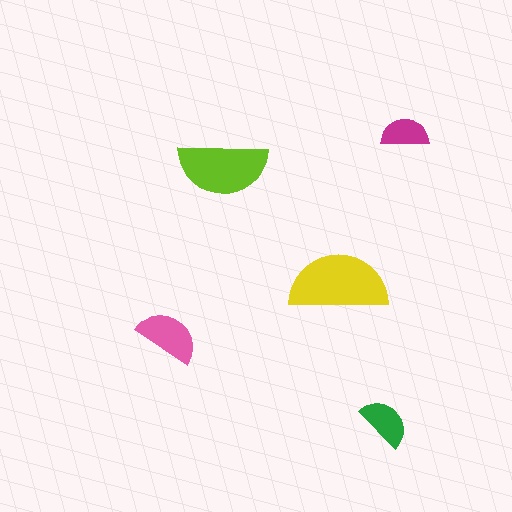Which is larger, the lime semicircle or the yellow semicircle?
The yellow one.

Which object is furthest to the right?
The magenta semicircle is rightmost.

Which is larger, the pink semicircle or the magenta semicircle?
The pink one.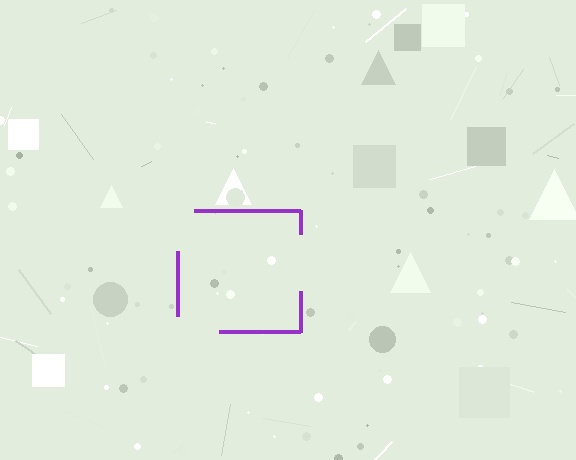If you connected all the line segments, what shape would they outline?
They would outline a square.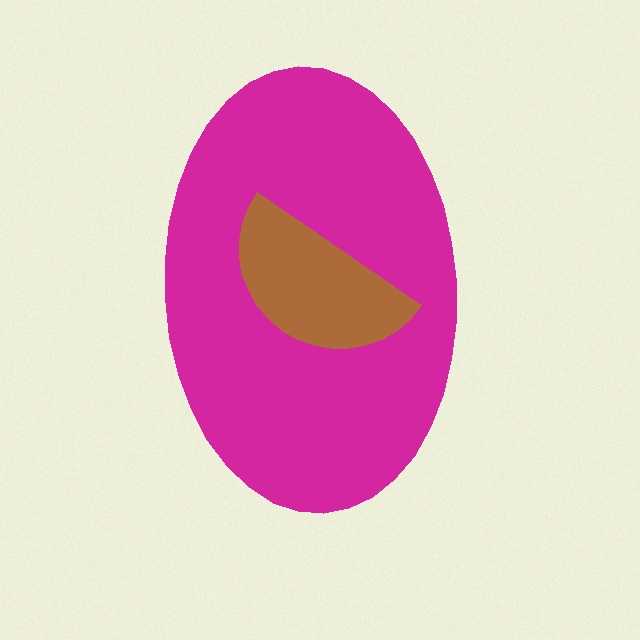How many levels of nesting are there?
2.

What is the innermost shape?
The brown semicircle.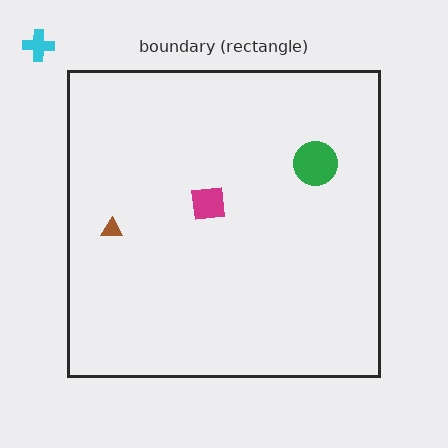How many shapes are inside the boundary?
3 inside, 1 outside.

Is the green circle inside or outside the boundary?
Inside.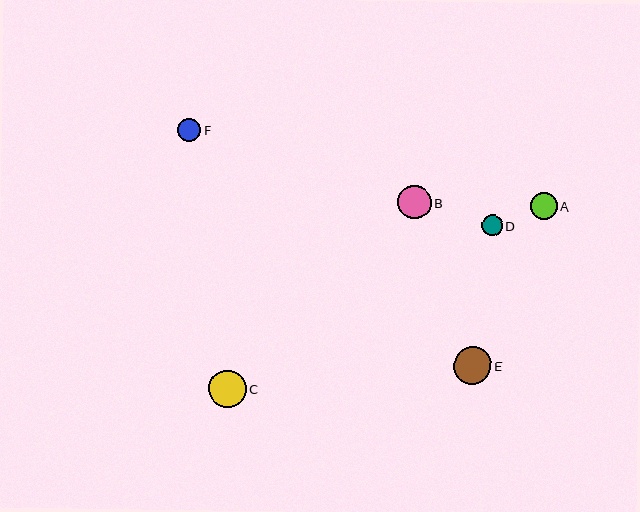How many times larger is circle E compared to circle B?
Circle E is approximately 1.1 times the size of circle B.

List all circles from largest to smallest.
From largest to smallest: C, E, B, A, F, D.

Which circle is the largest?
Circle C is the largest with a size of approximately 38 pixels.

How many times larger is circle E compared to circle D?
Circle E is approximately 1.7 times the size of circle D.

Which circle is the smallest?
Circle D is the smallest with a size of approximately 21 pixels.